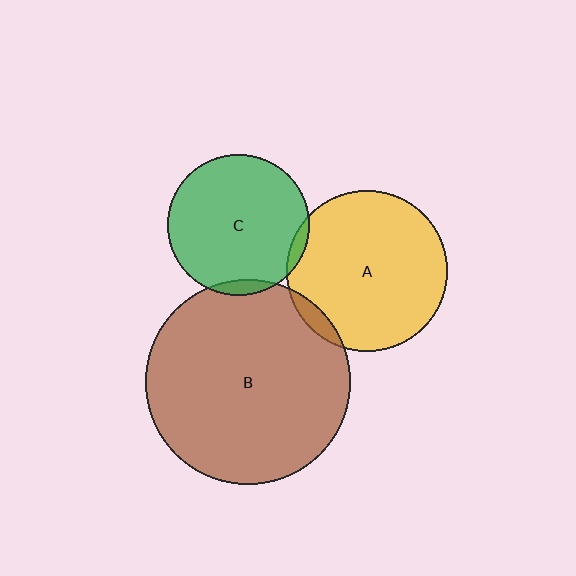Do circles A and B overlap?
Yes.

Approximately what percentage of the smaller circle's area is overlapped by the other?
Approximately 5%.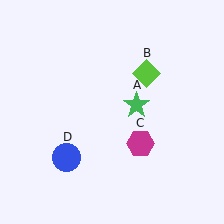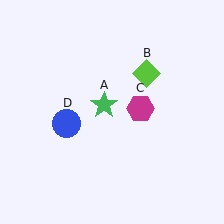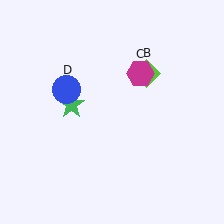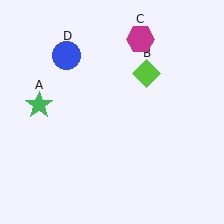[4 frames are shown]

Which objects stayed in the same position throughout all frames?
Lime diamond (object B) remained stationary.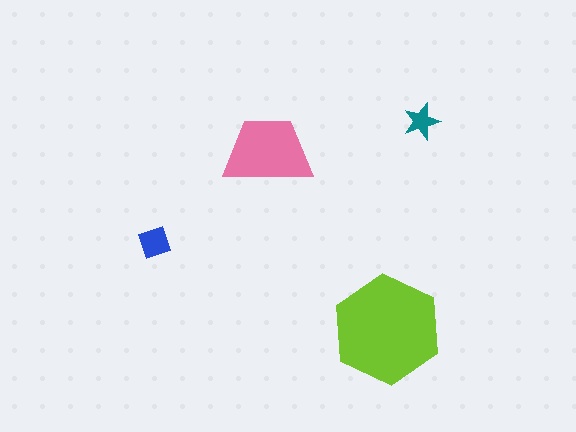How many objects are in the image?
There are 4 objects in the image.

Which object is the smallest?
The teal star.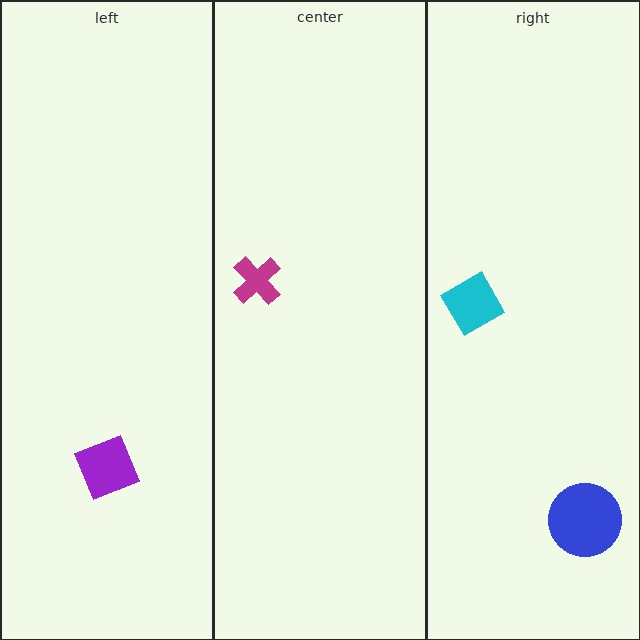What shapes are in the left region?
The purple square.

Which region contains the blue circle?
The right region.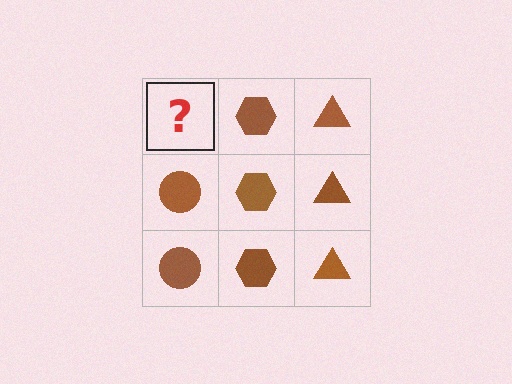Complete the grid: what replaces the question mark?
The question mark should be replaced with a brown circle.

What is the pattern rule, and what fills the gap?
The rule is that each column has a consistent shape. The gap should be filled with a brown circle.